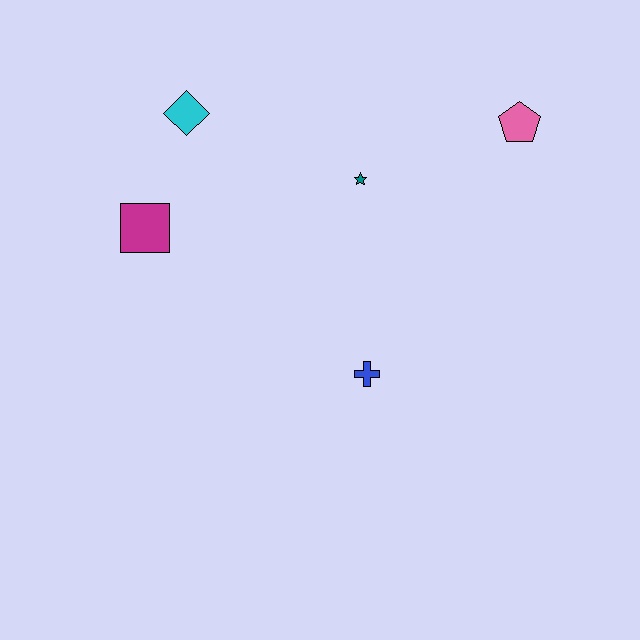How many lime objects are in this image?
There are no lime objects.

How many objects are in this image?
There are 5 objects.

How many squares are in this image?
There is 1 square.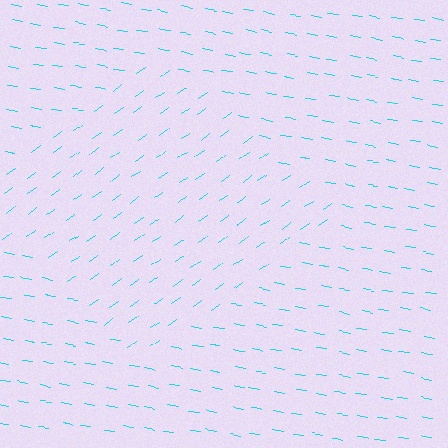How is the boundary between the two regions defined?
The boundary is defined purely by a change in line orientation (approximately 45 degrees difference). All lines are the same color and thickness.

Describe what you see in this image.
The image is filled with small cyan line segments. A diamond region in the image has lines oriented differently from the surrounding lines, creating a visible texture boundary.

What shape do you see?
I see a diamond.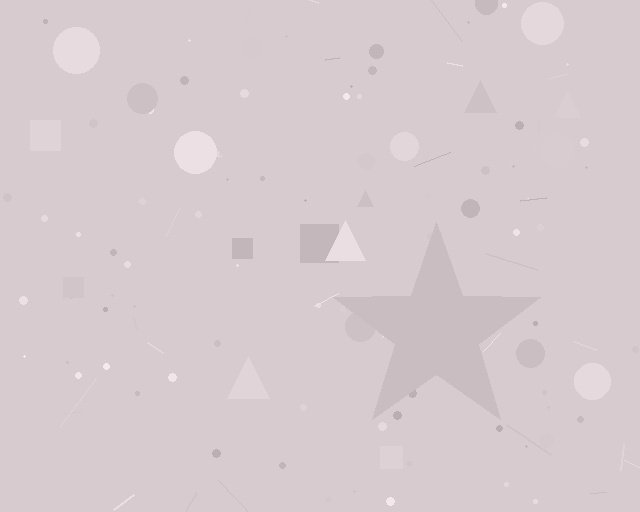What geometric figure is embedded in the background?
A star is embedded in the background.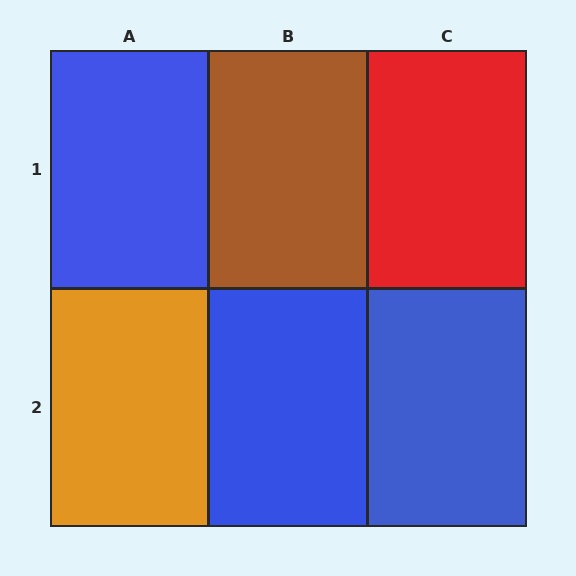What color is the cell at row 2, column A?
Orange.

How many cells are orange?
1 cell is orange.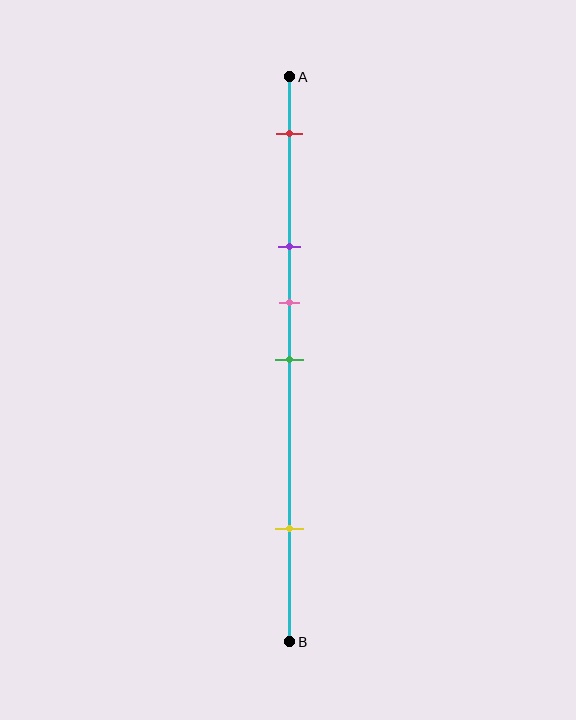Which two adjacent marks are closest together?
The pink and green marks are the closest adjacent pair.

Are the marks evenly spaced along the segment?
No, the marks are not evenly spaced.